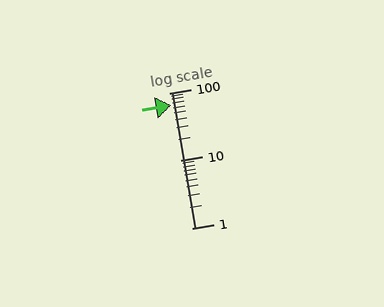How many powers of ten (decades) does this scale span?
The scale spans 2 decades, from 1 to 100.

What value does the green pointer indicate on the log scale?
The pointer indicates approximately 66.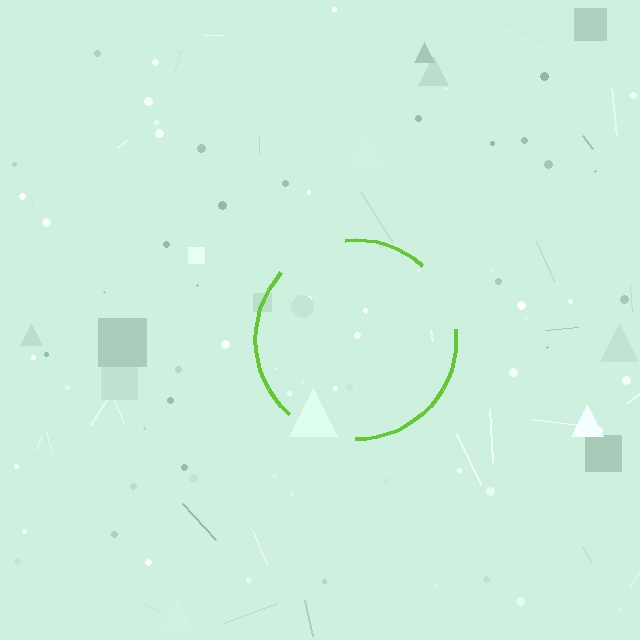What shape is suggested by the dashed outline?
The dashed outline suggests a circle.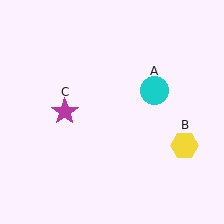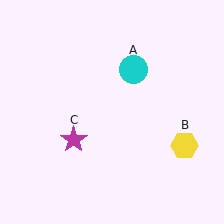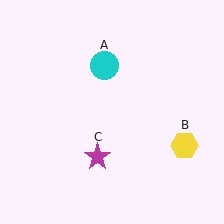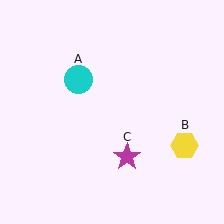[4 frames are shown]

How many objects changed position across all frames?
2 objects changed position: cyan circle (object A), magenta star (object C).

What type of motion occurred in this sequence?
The cyan circle (object A), magenta star (object C) rotated counterclockwise around the center of the scene.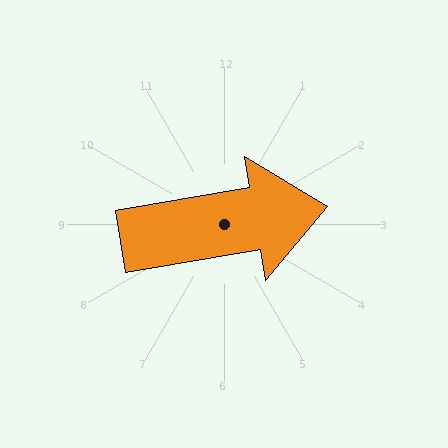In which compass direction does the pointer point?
East.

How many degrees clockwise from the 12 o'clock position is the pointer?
Approximately 81 degrees.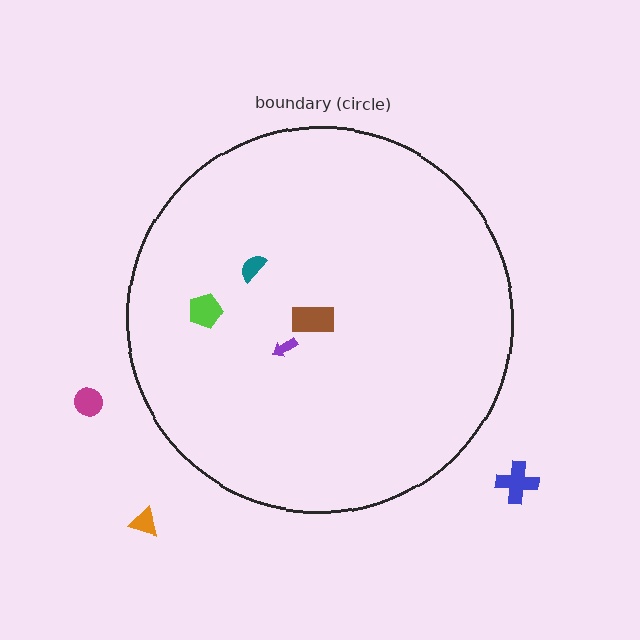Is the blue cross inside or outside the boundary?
Outside.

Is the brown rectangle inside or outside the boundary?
Inside.